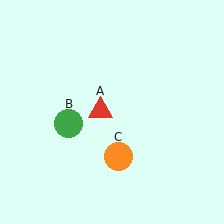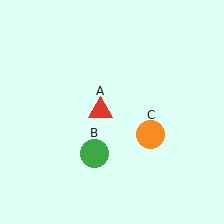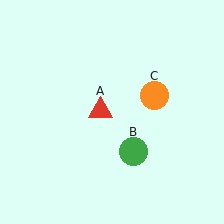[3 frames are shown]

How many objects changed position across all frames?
2 objects changed position: green circle (object B), orange circle (object C).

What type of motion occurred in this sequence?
The green circle (object B), orange circle (object C) rotated counterclockwise around the center of the scene.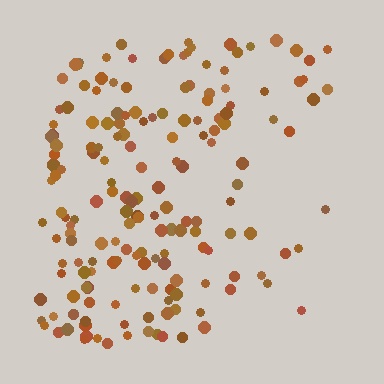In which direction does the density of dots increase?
From right to left, with the left side densest.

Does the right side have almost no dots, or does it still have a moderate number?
Still a moderate number, just noticeably fewer than the left.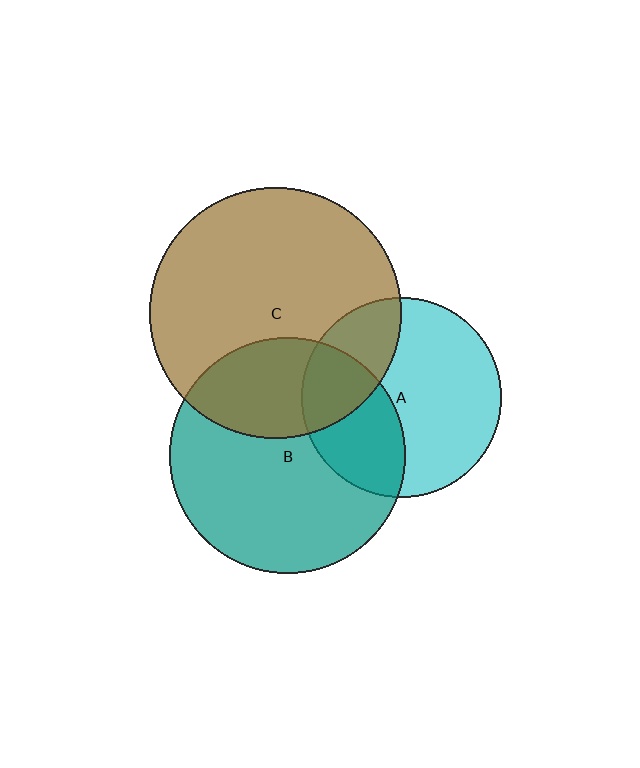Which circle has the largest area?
Circle C (brown).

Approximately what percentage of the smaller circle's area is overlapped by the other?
Approximately 35%.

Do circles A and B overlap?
Yes.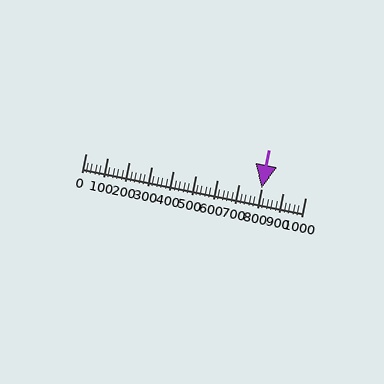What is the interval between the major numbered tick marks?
The major tick marks are spaced 100 units apart.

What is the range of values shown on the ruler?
The ruler shows values from 0 to 1000.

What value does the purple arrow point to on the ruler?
The purple arrow points to approximately 800.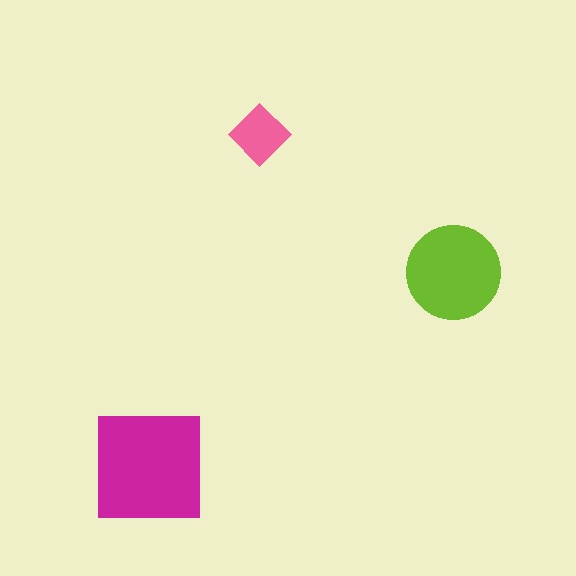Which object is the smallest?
The pink diamond.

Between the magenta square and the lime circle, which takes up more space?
The magenta square.